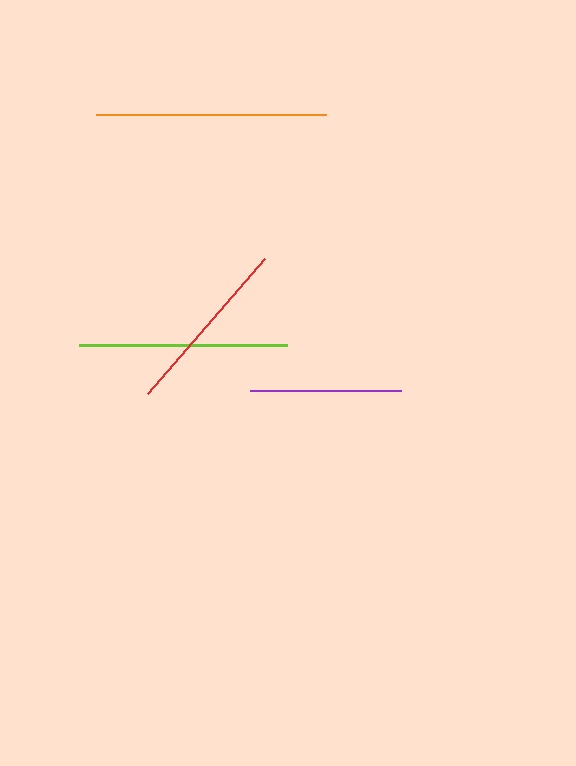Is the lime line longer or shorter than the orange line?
The orange line is longer than the lime line.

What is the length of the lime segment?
The lime segment is approximately 208 pixels long.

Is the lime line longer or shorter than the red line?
The lime line is longer than the red line.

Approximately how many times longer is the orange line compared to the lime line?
The orange line is approximately 1.1 times the length of the lime line.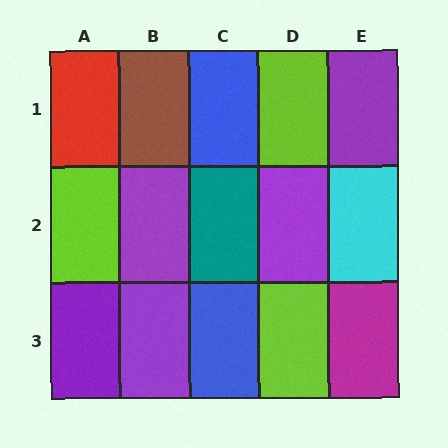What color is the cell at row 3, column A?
Purple.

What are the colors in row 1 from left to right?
Red, brown, blue, lime, purple.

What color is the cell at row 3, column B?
Purple.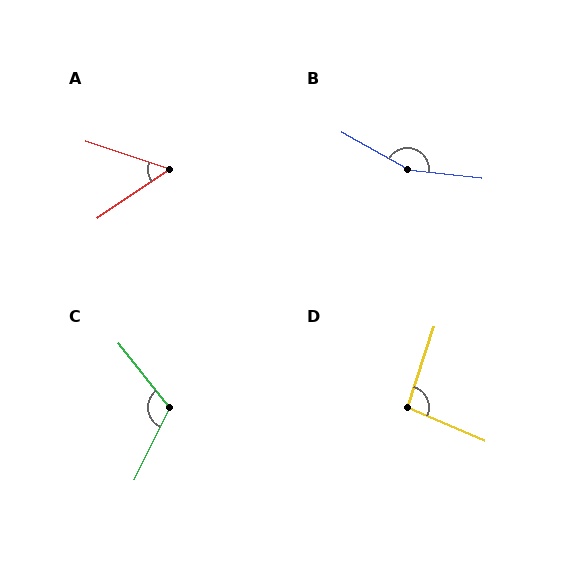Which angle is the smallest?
A, at approximately 53 degrees.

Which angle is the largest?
B, at approximately 158 degrees.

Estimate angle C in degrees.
Approximately 115 degrees.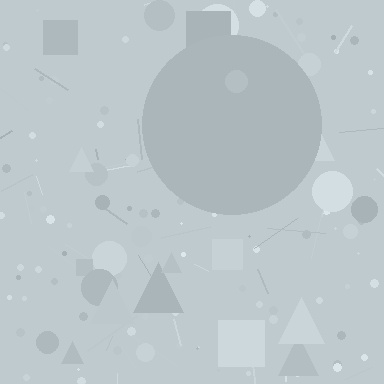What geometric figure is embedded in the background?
A circle is embedded in the background.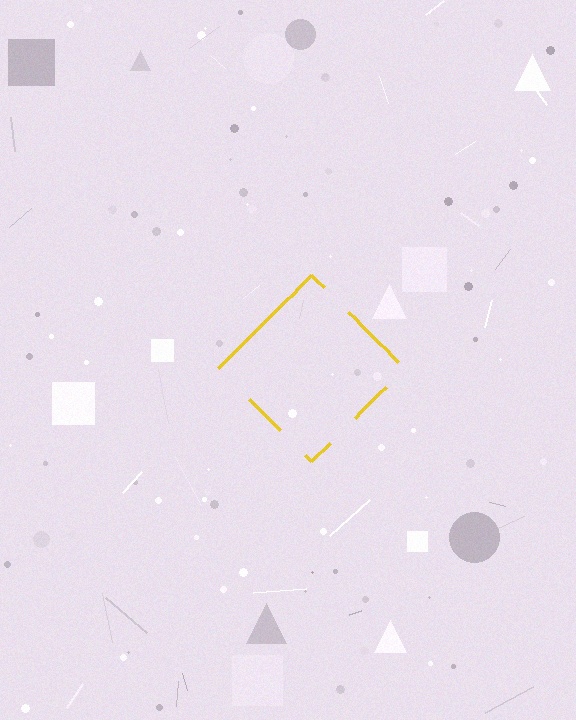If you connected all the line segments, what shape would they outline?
They would outline a diamond.